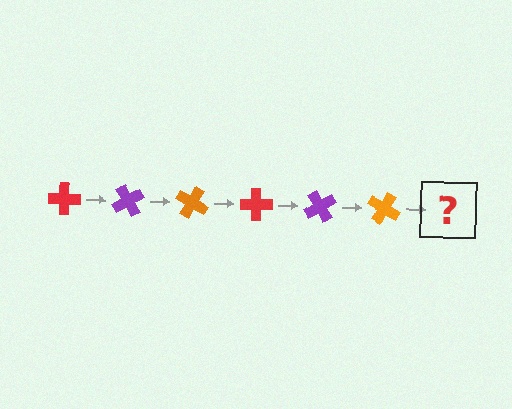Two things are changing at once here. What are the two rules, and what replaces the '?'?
The two rules are that it rotates 60 degrees each step and the color cycles through red, purple, and orange. The '?' should be a red cross, rotated 360 degrees from the start.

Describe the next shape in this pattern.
It should be a red cross, rotated 360 degrees from the start.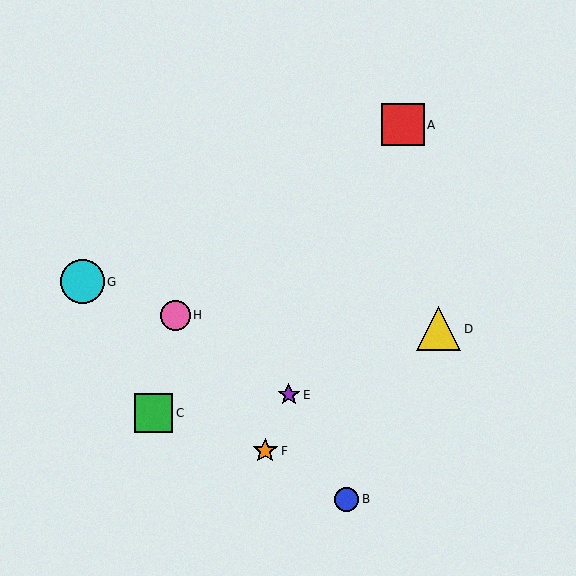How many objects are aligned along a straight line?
3 objects (A, E, F) are aligned along a straight line.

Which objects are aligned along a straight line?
Objects A, E, F are aligned along a straight line.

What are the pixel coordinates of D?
Object D is at (439, 329).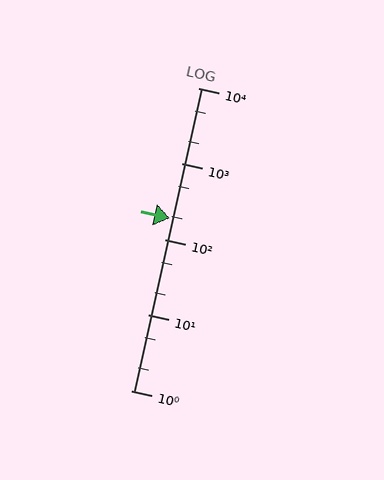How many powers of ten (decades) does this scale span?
The scale spans 4 decades, from 1 to 10000.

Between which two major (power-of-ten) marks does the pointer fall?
The pointer is between 100 and 1000.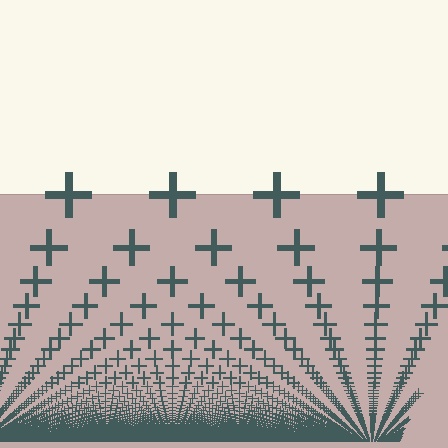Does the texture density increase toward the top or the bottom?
Density increases toward the bottom.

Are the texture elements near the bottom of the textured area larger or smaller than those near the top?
Smaller. The gradient is inverted — elements near the bottom are smaller and denser.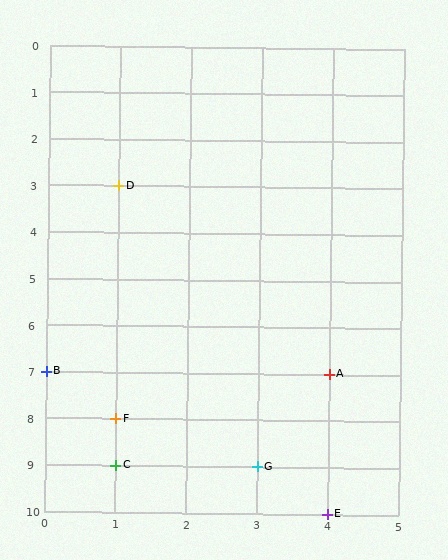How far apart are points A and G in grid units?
Points A and G are 1 column and 2 rows apart (about 2.2 grid units diagonally).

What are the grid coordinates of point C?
Point C is at grid coordinates (1, 9).